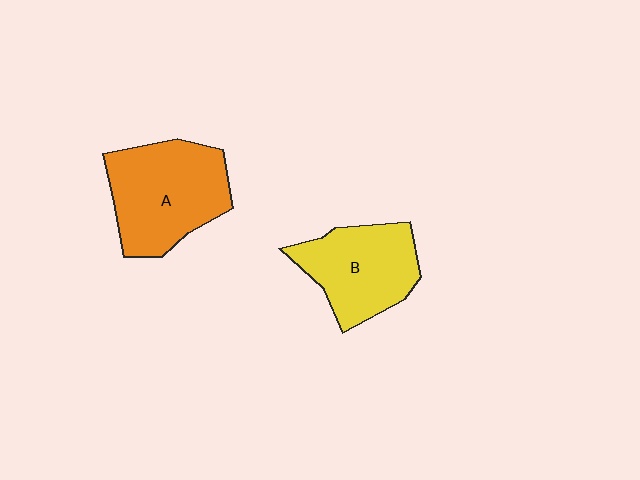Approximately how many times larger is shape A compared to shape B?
Approximately 1.2 times.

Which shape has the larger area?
Shape A (orange).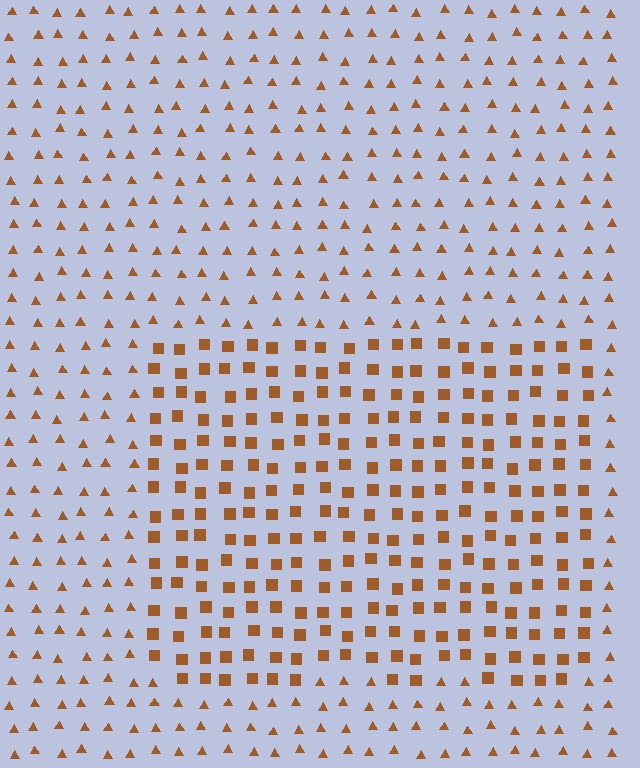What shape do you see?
I see a rectangle.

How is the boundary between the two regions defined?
The boundary is defined by a change in element shape: squares inside vs. triangles outside. All elements share the same color and spacing.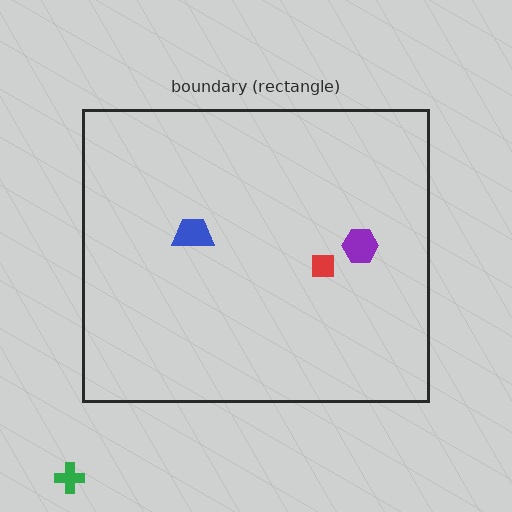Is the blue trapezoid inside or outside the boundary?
Inside.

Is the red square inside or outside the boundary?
Inside.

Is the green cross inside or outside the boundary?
Outside.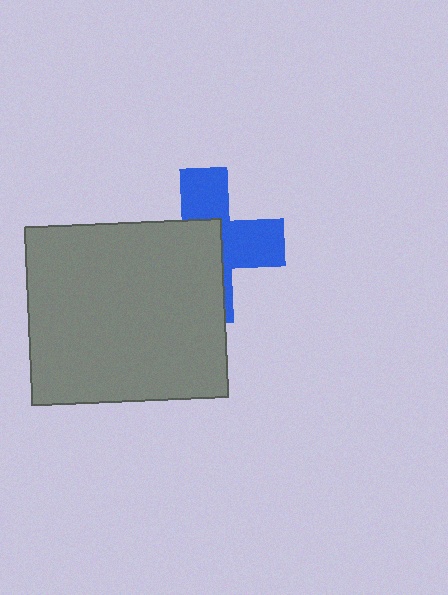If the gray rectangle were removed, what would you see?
You would see the complete blue cross.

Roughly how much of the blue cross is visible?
About half of it is visible (roughly 46%).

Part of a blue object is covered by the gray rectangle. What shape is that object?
It is a cross.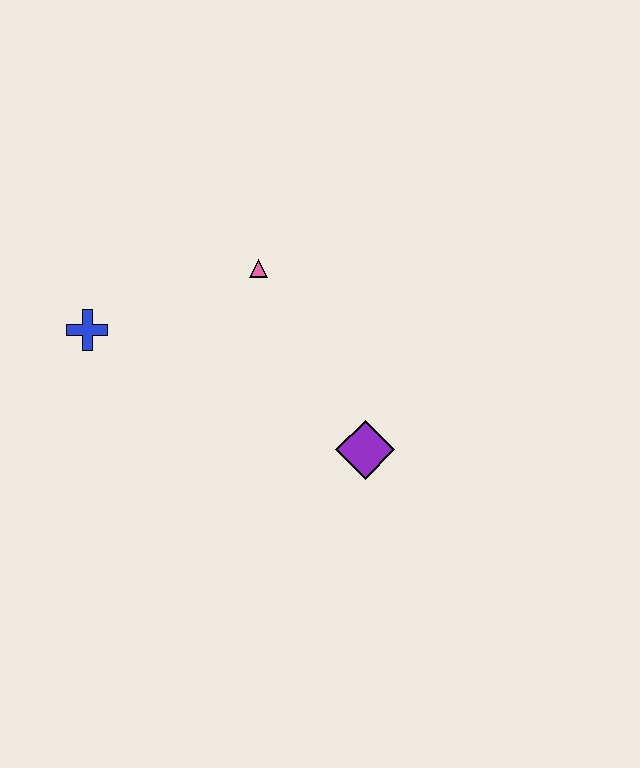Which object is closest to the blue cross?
The pink triangle is closest to the blue cross.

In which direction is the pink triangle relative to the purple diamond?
The pink triangle is above the purple diamond.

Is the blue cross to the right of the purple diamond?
No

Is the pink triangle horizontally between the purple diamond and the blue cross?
Yes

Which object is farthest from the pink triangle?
The purple diamond is farthest from the pink triangle.